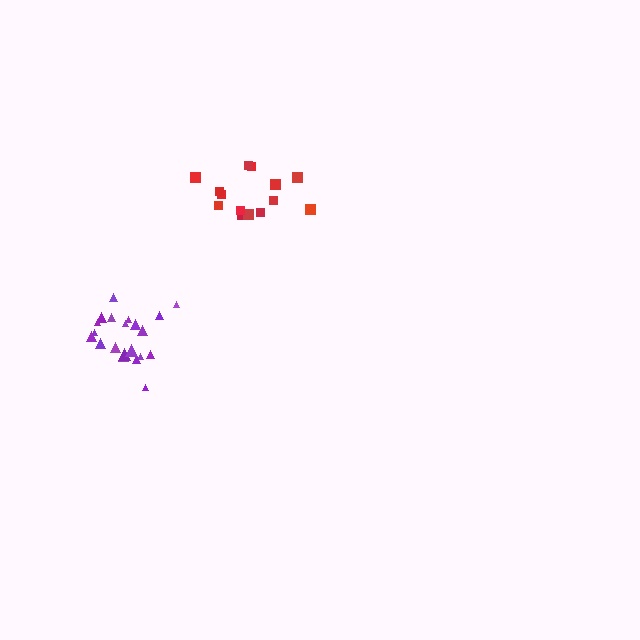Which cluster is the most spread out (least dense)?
Red.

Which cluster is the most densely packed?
Purple.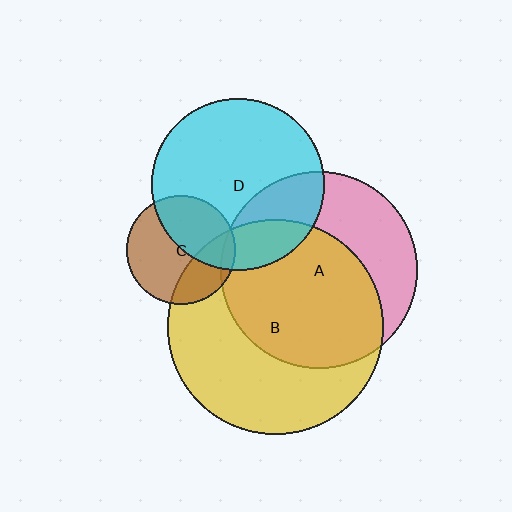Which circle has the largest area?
Circle B (yellow).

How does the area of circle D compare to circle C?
Approximately 2.5 times.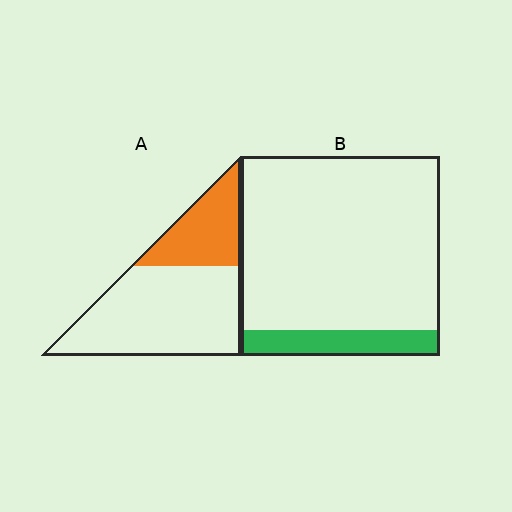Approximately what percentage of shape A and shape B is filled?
A is approximately 30% and B is approximately 15%.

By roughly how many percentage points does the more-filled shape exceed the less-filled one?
By roughly 15 percentage points (A over B).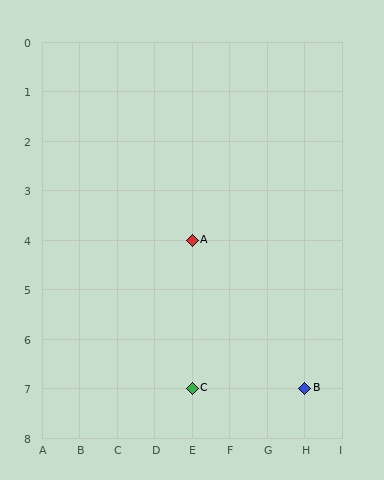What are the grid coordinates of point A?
Point A is at grid coordinates (E, 4).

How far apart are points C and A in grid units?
Points C and A are 3 rows apart.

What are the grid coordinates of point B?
Point B is at grid coordinates (H, 7).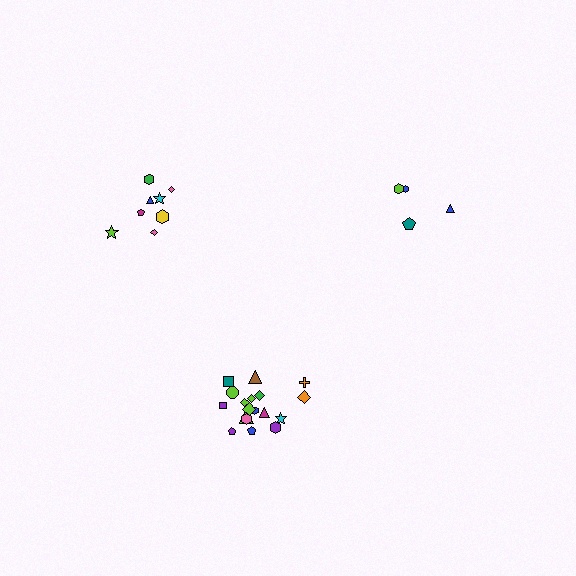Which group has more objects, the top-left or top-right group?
The top-left group.